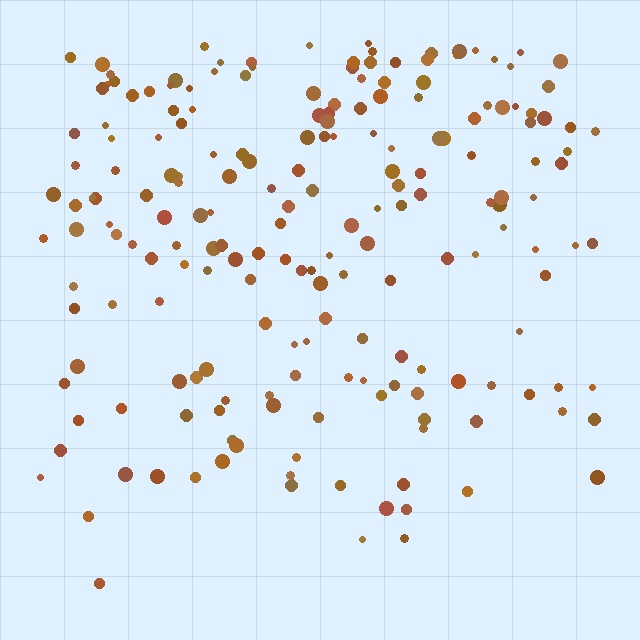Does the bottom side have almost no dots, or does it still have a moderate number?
Still a moderate number, just noticeably fewer than the top.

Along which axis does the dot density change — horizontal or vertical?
Vertical.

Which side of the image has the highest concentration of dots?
The top.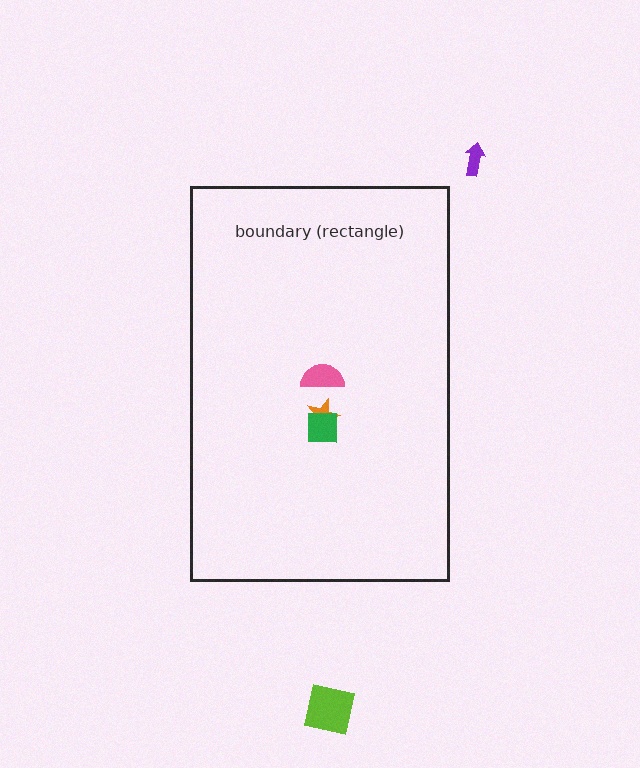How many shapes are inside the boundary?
3 inside, 2 outside.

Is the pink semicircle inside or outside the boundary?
Inside.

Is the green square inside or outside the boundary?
Inside.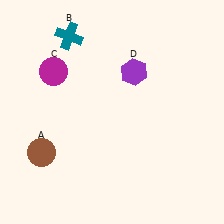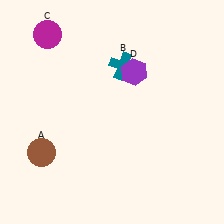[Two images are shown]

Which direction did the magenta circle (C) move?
The magenta circle (C) moved up.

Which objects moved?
The objects that moved are: the teal cross (B), the magenta circle (C).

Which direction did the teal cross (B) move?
The teal cross (B) moved right.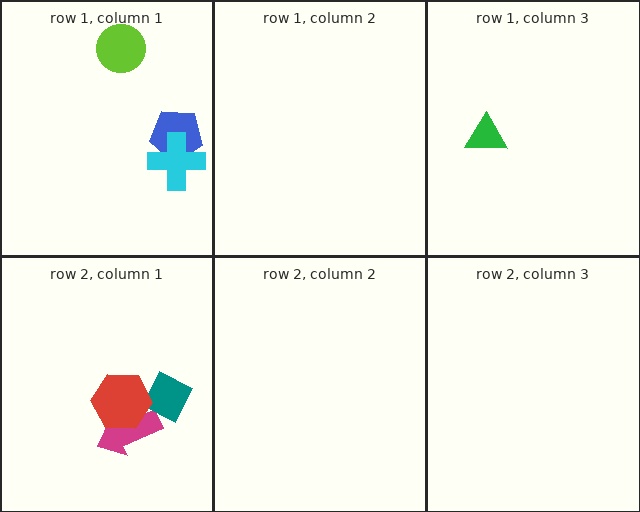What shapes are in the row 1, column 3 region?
The green triangle.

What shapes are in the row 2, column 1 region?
The magenta arrow, the teal diamond, the red hexagon.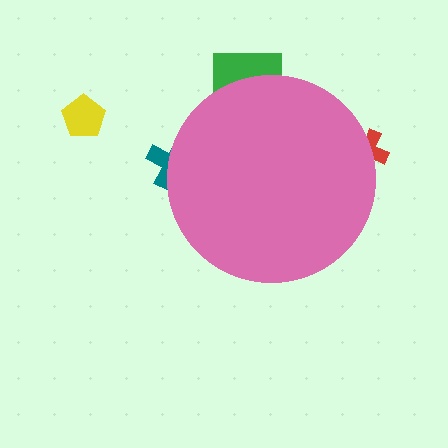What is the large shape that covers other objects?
A pink circle.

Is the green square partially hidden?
Yes, the green square is partially hidden behind the pink circle.